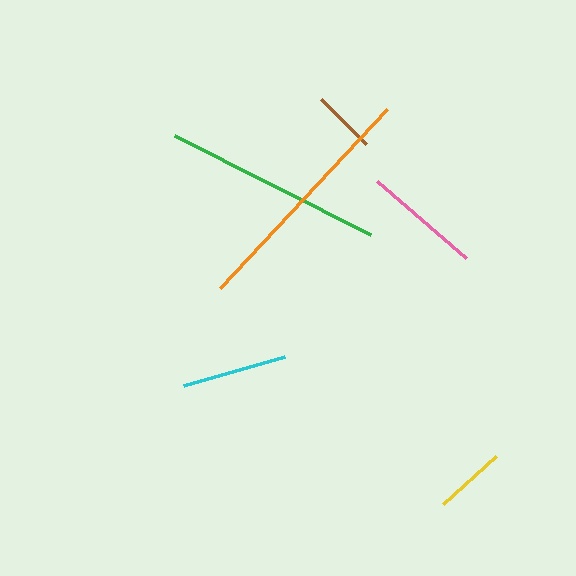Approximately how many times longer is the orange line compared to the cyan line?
The orange line is approximately 2.3 times the length of the cyan line.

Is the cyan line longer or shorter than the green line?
The green line is longer than the cyan line.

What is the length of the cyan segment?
The cyan segment is approximately 105 pixels long.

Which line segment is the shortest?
The brown line is the shortest at approximately 64 pixels.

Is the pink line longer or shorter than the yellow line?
The pink line is longer than the yellow line.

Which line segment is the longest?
The orange line is the longest at approximately 245 pixels.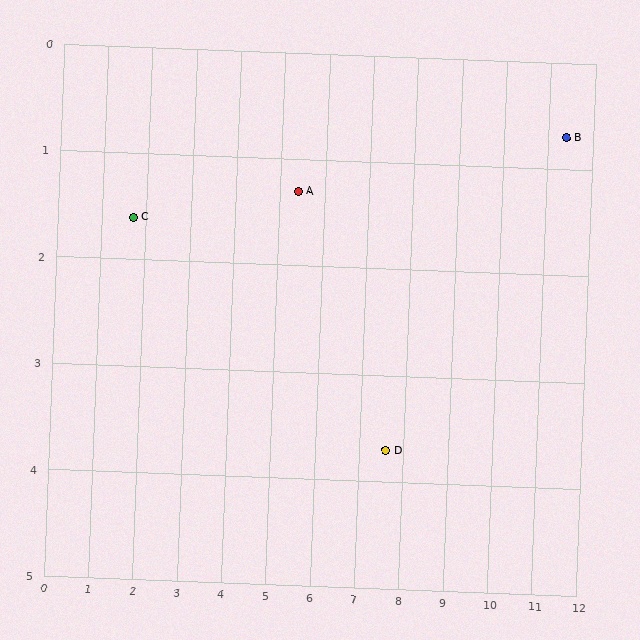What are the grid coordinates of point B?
Point B is at approximately (11.4, 0.7).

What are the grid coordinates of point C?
Point C is at approximately (1.7, 1.6).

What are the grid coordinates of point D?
Point D is at approximately (7.6, 3.7).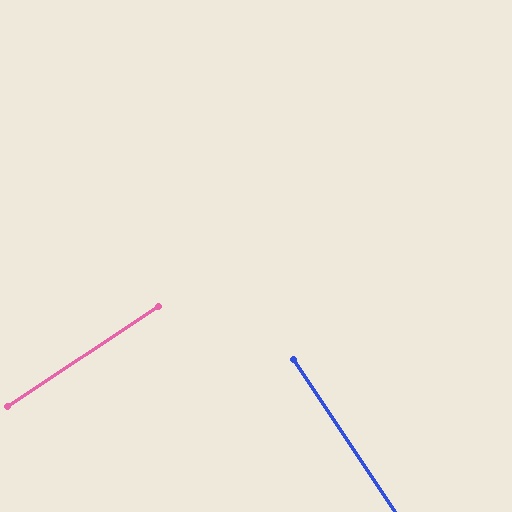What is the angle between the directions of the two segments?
Approximately 90 degrees.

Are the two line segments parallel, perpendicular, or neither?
Perpendicular — they meet at approximately 90°.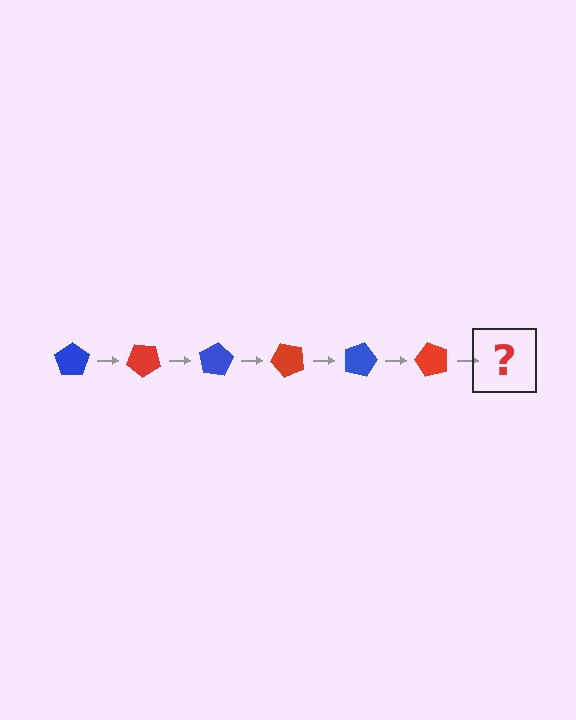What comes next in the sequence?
The next element should be a blue pentagon, rotated 240 degrees from the start.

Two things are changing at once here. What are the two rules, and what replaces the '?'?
The two rules are that it rotates 40 degrees each step and the color cycles through blue and red. The '?' should be a blue pentagon, rotated 240 degrees from the start.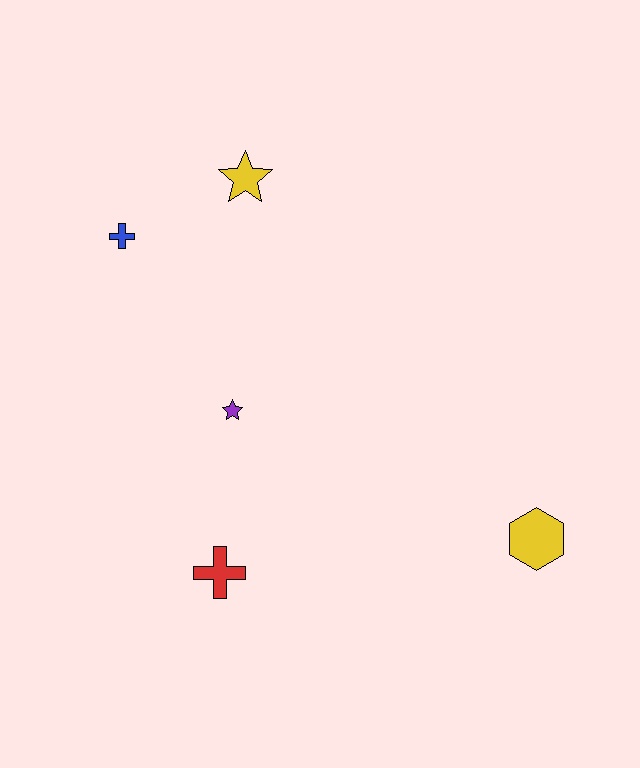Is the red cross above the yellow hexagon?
No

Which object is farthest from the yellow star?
The yellow hexagon is farthest from the yellow star.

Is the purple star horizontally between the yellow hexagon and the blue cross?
Yes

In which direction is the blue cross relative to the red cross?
The blue cross is above the red cross.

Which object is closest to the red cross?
The purple star is closest to the red cross.